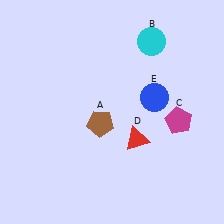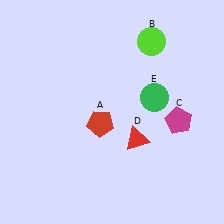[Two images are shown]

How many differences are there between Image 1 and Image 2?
There are 3 differences between the two images.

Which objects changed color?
A changed from brown to red. B changed from cyan to lime. E changed from blue to green.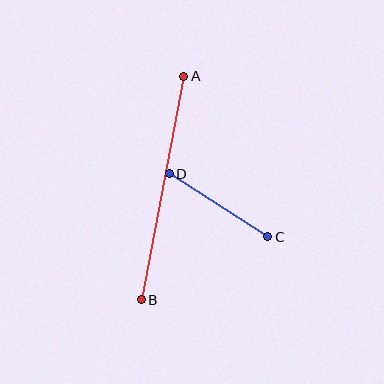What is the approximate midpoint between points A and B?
The midpoint is at approximately (162, 188) pixels.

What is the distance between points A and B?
The distance is approximately 228 pixels.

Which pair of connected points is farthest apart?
Points A and B are farthest apart.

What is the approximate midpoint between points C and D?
The midpoint is at approximately (219, 205) pixels.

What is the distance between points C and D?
The distance is approximately 117 pixels.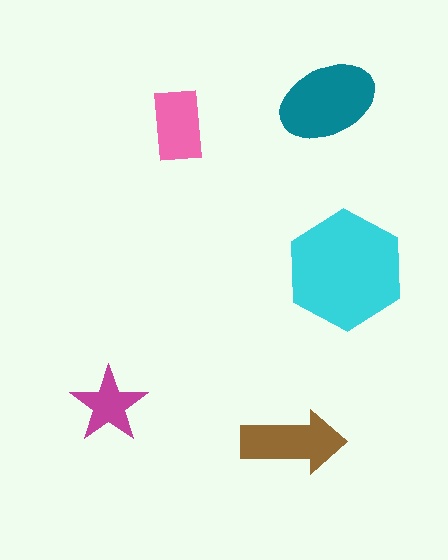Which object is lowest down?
The brown arrow is bottommost.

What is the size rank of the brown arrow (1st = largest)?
3rd.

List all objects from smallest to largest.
The magenta star, the pink rectangle, the brown arrow, the teal ellipse, the cyan hexagon.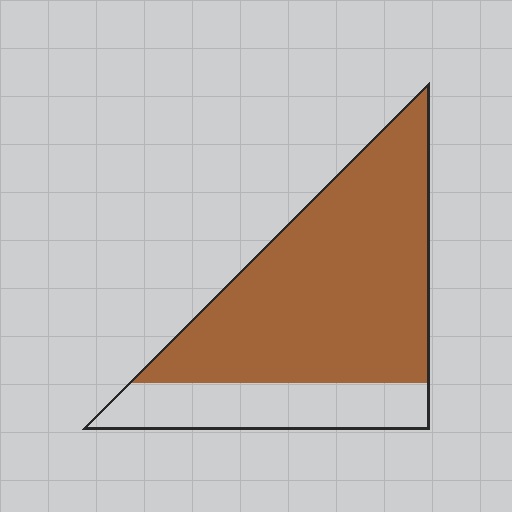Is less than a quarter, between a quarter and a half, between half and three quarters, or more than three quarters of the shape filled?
Between half and three quarters.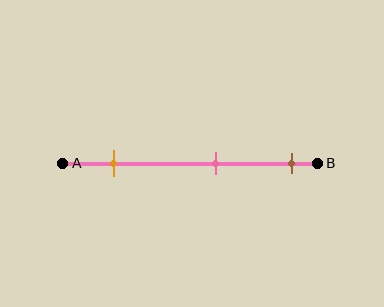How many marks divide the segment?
There are 3 marks dividing the segment.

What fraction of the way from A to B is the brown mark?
The brown mark is approximately 90% (0.9) of the way from A to B.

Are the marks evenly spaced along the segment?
Yes, the marks are approximately evenly spaced.